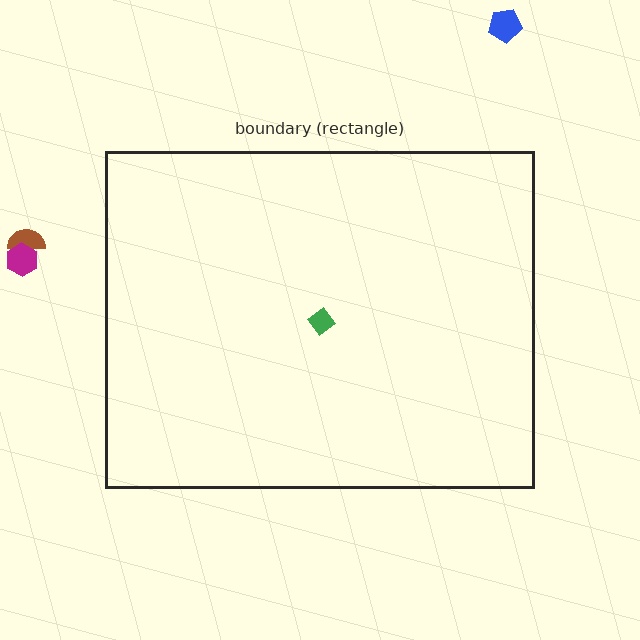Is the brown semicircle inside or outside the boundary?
Outside.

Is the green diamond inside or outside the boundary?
Inside.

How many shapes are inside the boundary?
1 inside, 3 outside.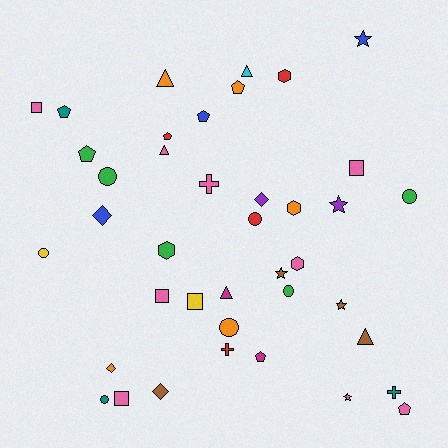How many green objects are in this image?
There are 5 green objects.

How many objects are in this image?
There are 40 objects.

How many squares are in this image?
There are 5 squares.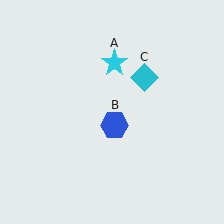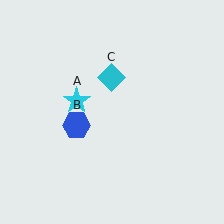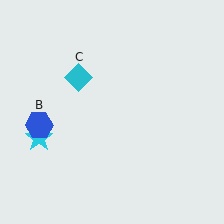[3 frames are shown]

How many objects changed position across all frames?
3 objects changed position: cyan star (object A), blue hexagon (object B), cyan diamond (object C).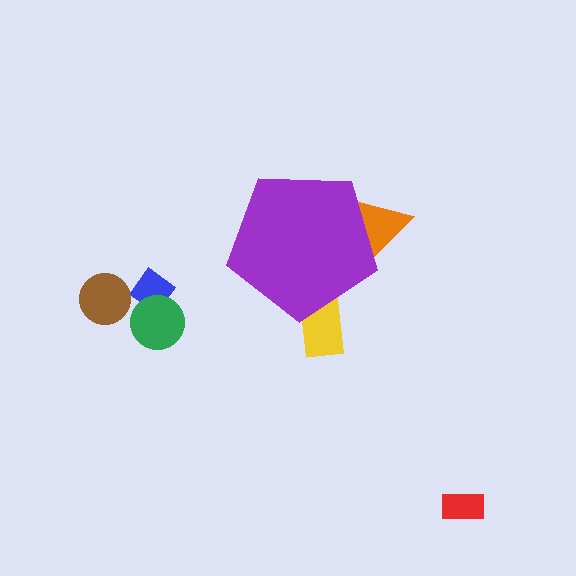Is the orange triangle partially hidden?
Yes, the orange triangle is partially hidden behind the purple pentagon.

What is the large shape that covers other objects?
A purple pentagon.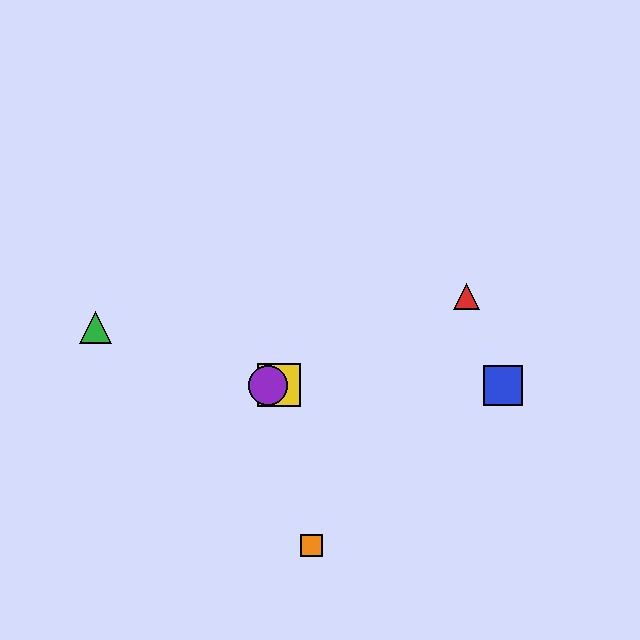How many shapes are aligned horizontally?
3 shapes (the blue square, the yellow square, the purple circle) are aligned horizontally.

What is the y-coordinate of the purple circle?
The purple circle is at y≈385.